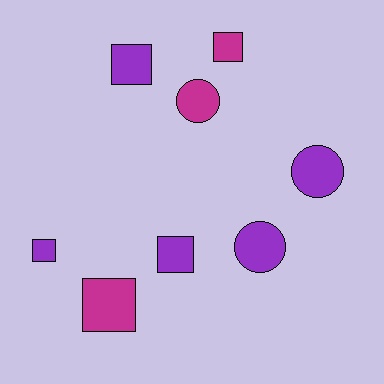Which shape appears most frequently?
Square, with 5 objects.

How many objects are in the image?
There are 8 objects.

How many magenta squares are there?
There are 2 magenta squares.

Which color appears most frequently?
Purple, with 5 objects.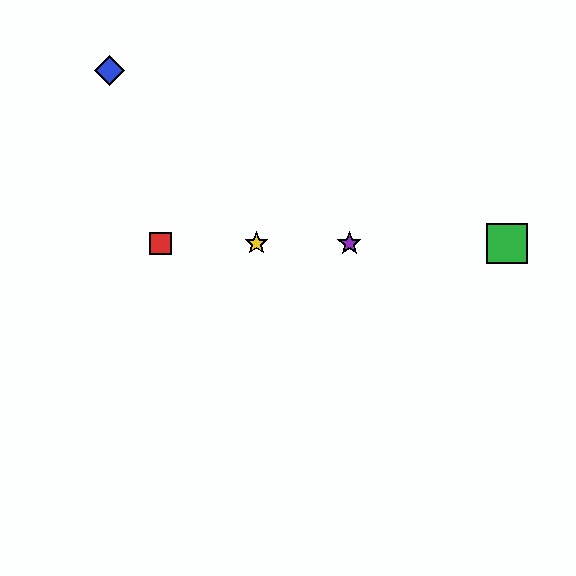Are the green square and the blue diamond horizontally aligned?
No, the green square is at y≈244 and the blue diamond is at y≈71.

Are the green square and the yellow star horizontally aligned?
Yes, both are at y≈244.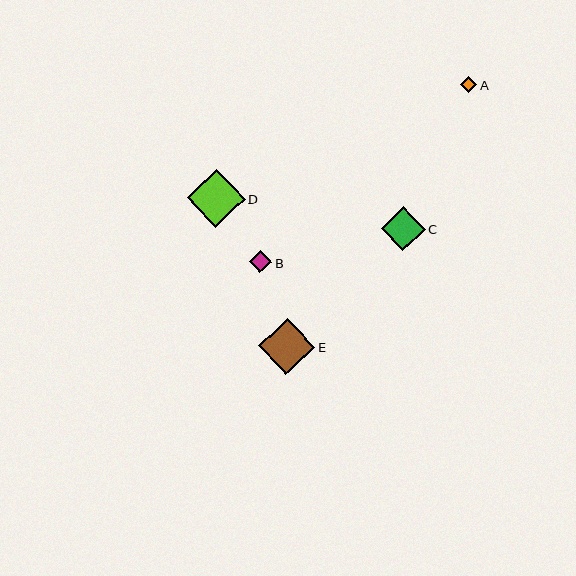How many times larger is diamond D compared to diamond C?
Diamond D is approximately 1.3 times the size of diamond C.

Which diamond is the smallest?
Diamond A is the smallest with a size of approximately 16 pixels.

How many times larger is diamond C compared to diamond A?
Diamond C is approximately 2.7 times the size of diamond A.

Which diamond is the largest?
Diamond D is the largest with a size of approximately 58 pixels.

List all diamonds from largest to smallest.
From largest to smallest: D, E, C, B, A.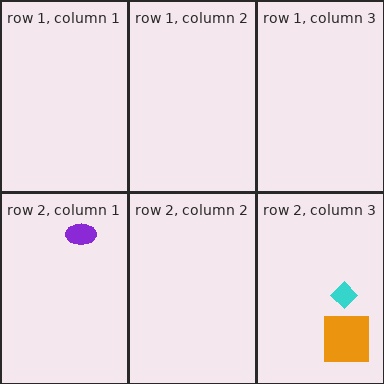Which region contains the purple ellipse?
The row 2, column 1 region.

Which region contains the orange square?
The row 2, column 3 region.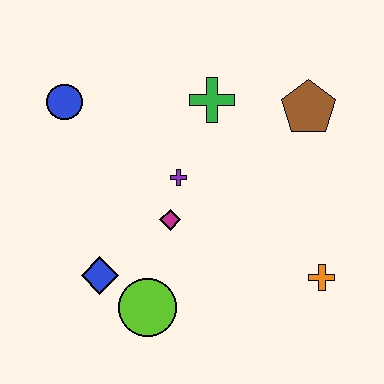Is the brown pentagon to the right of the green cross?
Yes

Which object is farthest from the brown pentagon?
The blue diamond is farthest from the brown pentagon.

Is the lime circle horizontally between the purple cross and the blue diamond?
Yes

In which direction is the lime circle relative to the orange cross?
The lime circle is to the left of the orange cross.